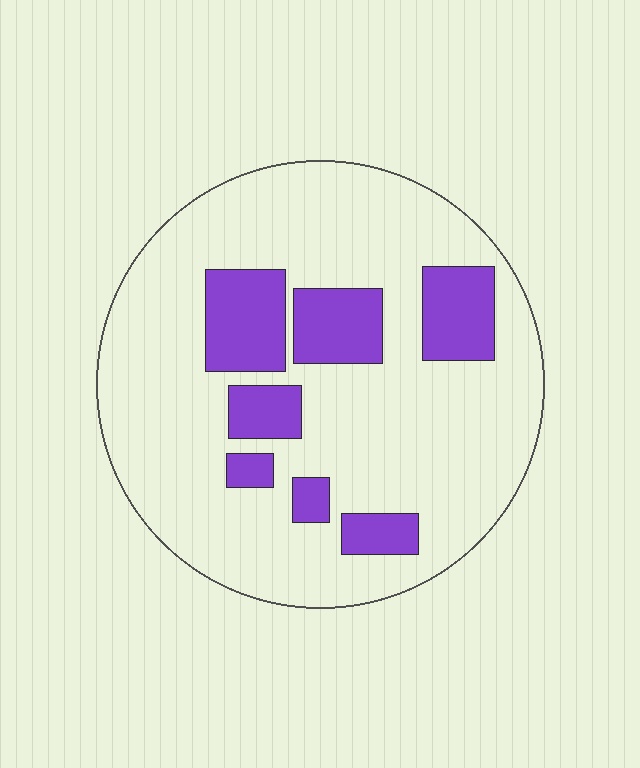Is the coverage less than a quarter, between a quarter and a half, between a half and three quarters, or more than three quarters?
Less than a quarter.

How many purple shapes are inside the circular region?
7.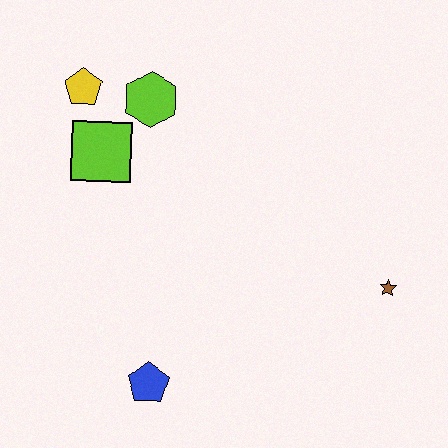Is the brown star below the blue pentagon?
No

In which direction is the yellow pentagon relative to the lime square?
The yellow pentagon is above the lime square.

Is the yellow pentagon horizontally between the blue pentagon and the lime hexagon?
No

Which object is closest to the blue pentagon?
The lime square is closest to the blue pentagon.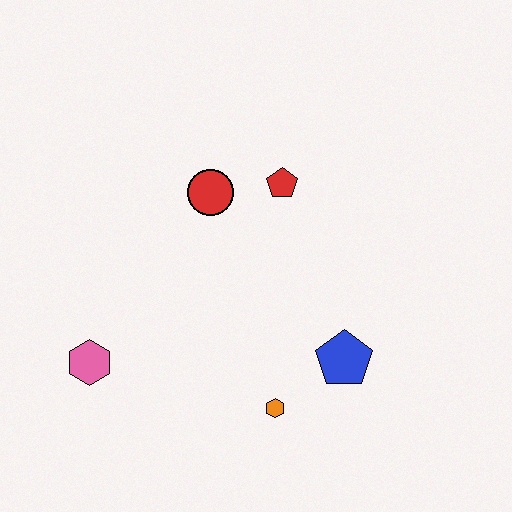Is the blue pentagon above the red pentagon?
No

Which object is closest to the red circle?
The red pentagon is closest to the red circle.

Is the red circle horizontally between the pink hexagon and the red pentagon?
Yes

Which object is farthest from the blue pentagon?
The pink hexagon is farthest from the blue pentagon.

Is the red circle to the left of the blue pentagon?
Yes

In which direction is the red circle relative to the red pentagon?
The red circle is to the left of the red pentagon.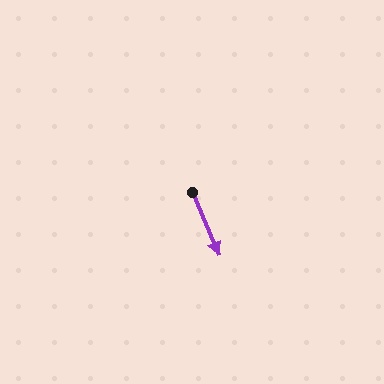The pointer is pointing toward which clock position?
Roughly 5 o'clock.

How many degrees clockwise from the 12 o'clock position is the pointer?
Approximately 157 degrees.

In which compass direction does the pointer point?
Southeast.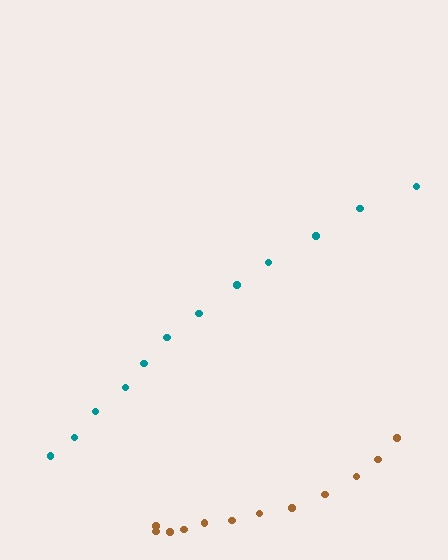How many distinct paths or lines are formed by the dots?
There are 2 distinct paths.